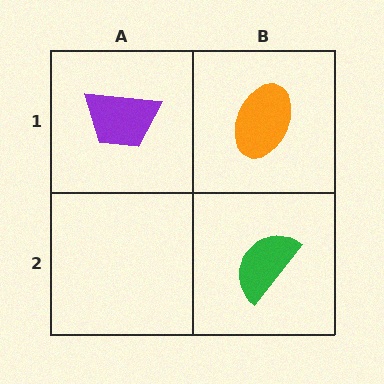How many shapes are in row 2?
1 shape.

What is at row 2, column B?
A green semicircle.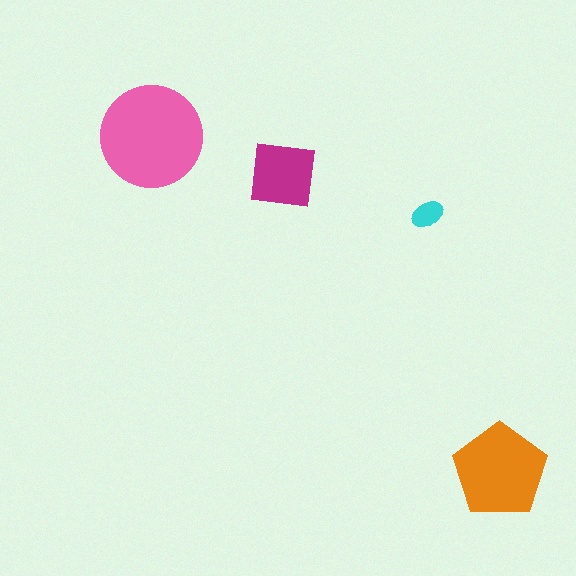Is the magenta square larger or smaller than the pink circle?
Smaller.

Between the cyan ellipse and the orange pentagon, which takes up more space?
The orange pentagon.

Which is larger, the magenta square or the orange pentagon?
The orange pentagon.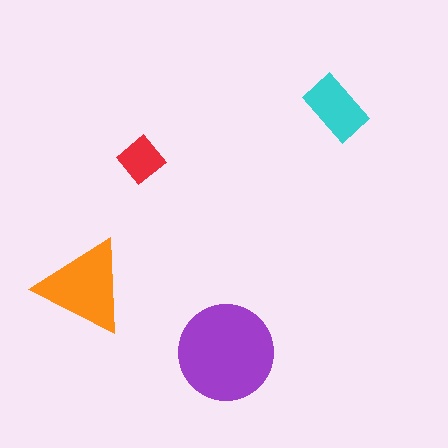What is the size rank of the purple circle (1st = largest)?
1st.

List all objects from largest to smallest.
The purple circle, the orange triangle, the cyan rectangle, the red diamond.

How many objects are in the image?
There are 4 objects in the image.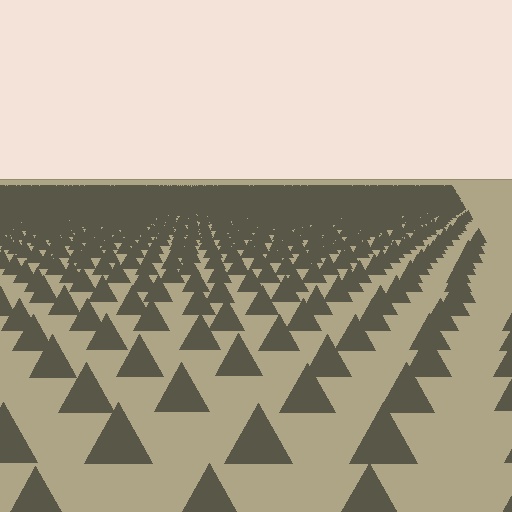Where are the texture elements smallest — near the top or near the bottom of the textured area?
Near the top.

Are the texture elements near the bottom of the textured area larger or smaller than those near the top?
Larger. Near the bottom, elements are closer to the viewer and appear at a bigger on-screen size.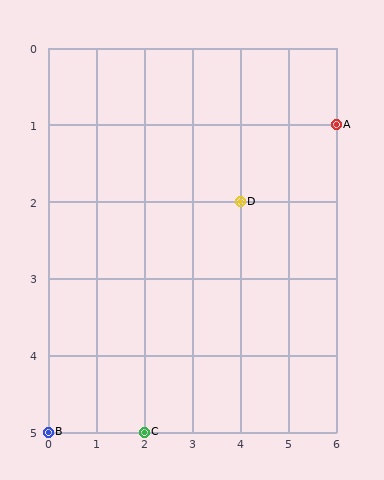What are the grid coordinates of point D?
Point D is at grid coordinates (4, 2).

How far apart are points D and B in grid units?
Points D and B are 4 columns and 3 rows apart (about 5.0 grid units diagonally).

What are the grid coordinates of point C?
Point C is at grid coordinates (2, 5).